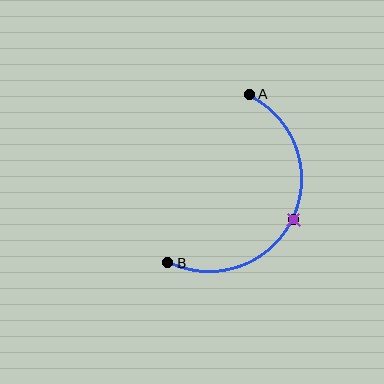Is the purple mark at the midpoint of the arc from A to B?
Yes. The purple mark lies on the arc at equal arc-length from both A and B — it is the arc midpoint.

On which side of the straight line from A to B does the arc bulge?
The arc bulges to the right of the straight line connecting A and B.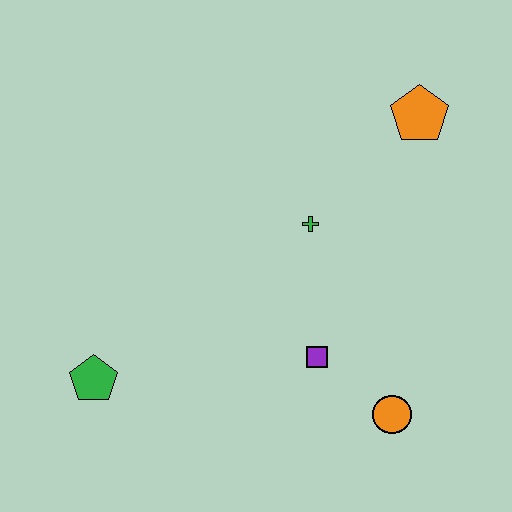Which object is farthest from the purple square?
The orange pentagon is farthest from the purple square.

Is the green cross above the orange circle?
Yes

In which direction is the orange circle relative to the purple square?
The orange circle is to the right of the purple square.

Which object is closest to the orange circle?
The purple square is closest to the orange circle.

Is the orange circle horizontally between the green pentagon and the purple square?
No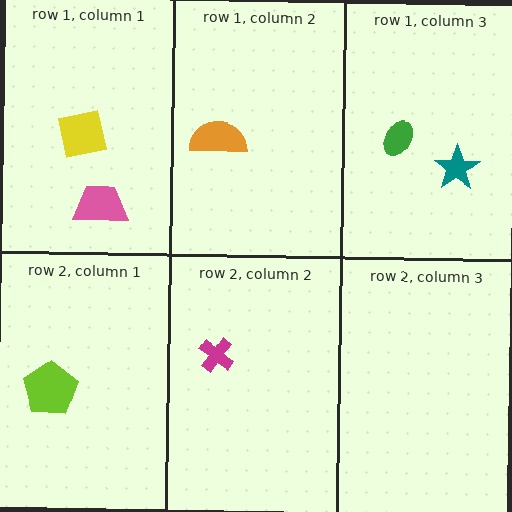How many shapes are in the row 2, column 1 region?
1.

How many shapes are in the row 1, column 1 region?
2.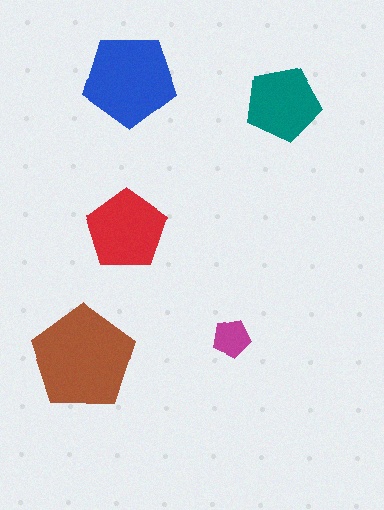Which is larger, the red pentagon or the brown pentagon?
The brown one.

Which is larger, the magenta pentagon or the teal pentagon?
The teal one.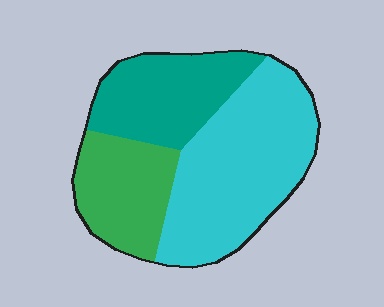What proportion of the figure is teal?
Teal covers 27% of the figure.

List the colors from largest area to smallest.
From largest to smallest: cyan, teal, green.